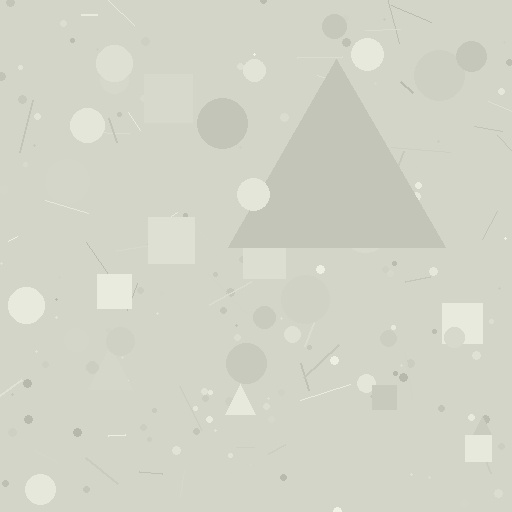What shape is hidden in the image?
A triangle is hidden in the image.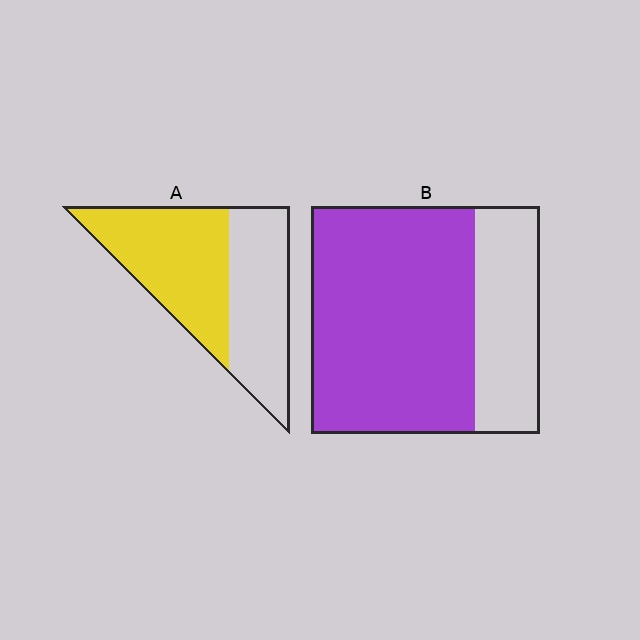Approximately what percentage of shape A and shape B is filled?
A is approximately 55% and B is approximately 70%.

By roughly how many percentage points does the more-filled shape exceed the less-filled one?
By roughly 20 percentage points (B over A).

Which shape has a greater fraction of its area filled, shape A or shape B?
Shape B.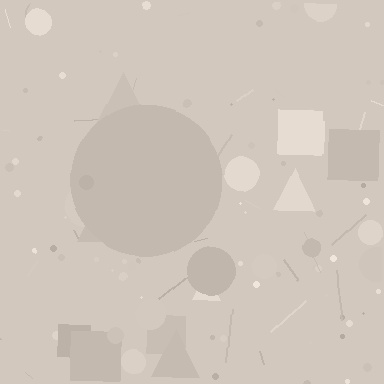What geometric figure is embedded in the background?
A circle is embedded in the background.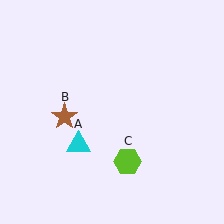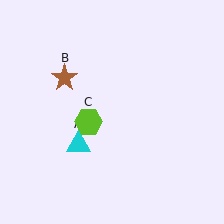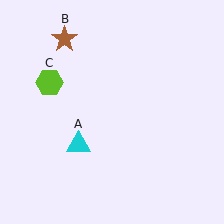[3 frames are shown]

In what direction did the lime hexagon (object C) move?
The lime hexagon (object C) moved up and to the left.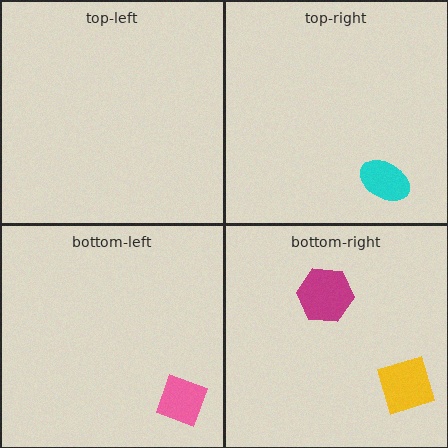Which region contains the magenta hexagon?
The bottom-right region.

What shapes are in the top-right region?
The cyan ellipse.